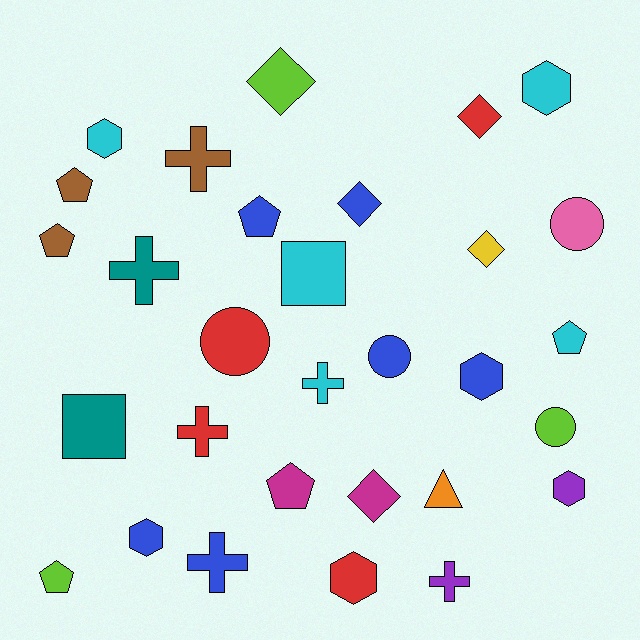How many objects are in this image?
There are 30 objects.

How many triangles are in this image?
There is 1 triangle.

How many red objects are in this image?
There are 4 red objects.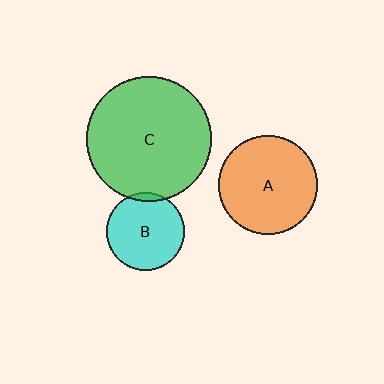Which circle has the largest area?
Circle C (green).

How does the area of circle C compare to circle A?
Approximately 1.6 times.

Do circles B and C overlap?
Yes.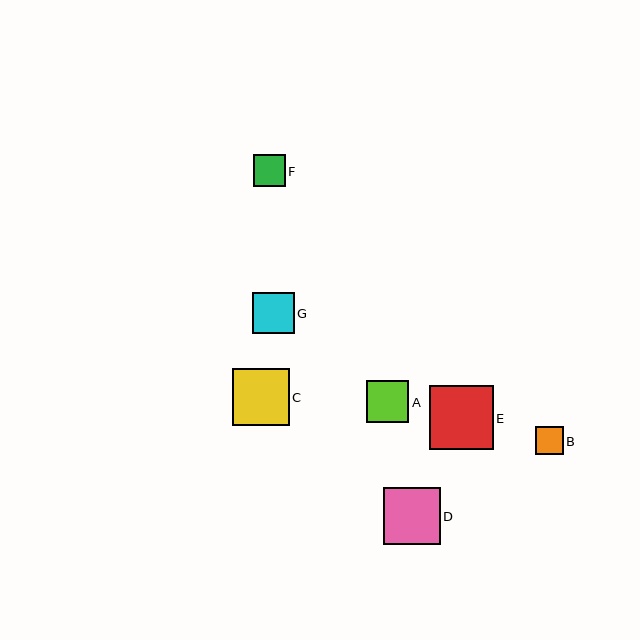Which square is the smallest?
Square B is the smallest with a size of approximately 28 pixels.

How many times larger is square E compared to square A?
Square E is approximately 1.5 times the size of square A.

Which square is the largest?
Square E is the largest with a size of approximately 64 pixels.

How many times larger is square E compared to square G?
Square E is approximately 1.5 times the size of square G.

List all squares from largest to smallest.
From largest to smallest: E, D, C, A, G, F, B.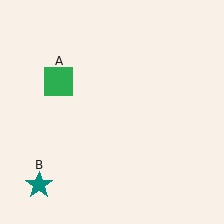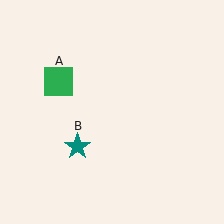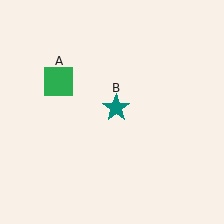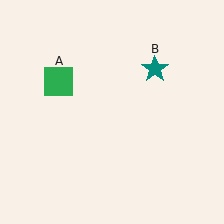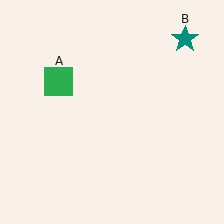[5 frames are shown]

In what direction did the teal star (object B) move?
The teal star (object B) moved up and to the right.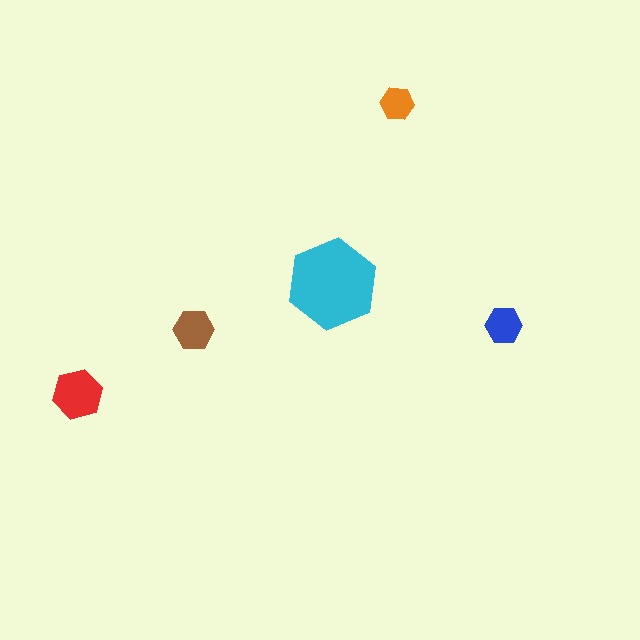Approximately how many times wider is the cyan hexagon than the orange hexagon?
About 2.5 times wider.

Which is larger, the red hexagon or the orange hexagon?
The red one.